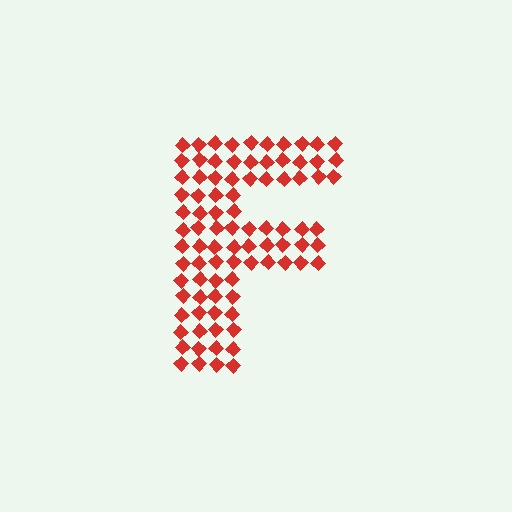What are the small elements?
The small elements are diamonds.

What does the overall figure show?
The overall figure shows the letter F.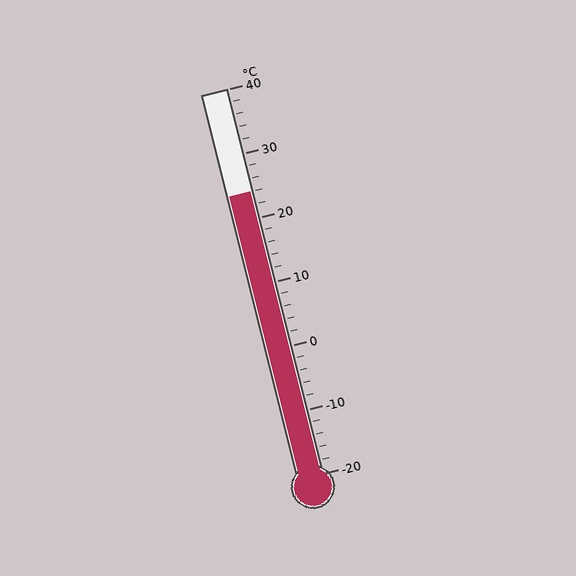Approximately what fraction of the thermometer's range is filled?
The thermometer is filled to approximately 75% of its range.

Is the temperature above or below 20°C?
The temperature is above 20°C.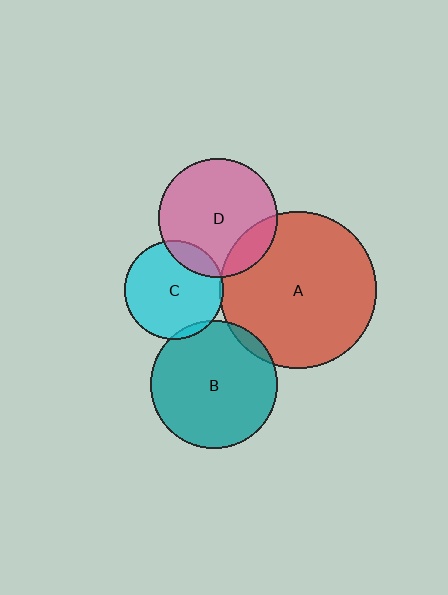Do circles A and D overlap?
Yes.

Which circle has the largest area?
Circle A (red).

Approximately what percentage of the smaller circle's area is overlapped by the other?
Approximately 15%.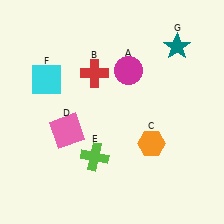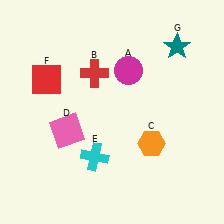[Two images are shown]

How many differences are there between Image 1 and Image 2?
There are 2 differences between the two images.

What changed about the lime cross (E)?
In Image 1, E is lime. In Image 2, it changed to cyan.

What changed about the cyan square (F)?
In Image 1, F is cyan. In Image 2, it changed to red.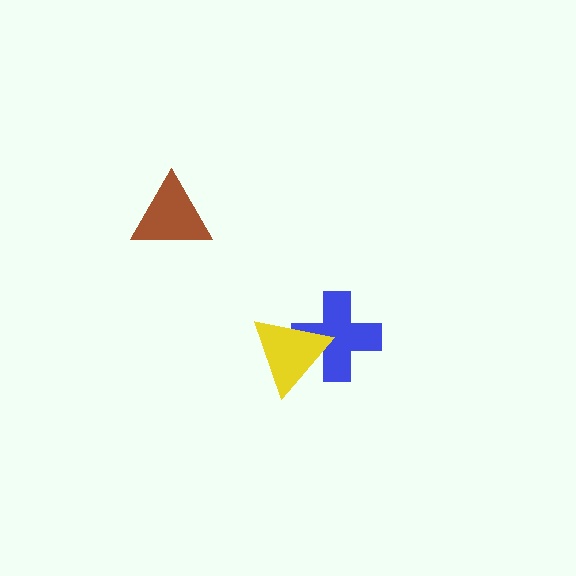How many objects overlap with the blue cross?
1 object overlaps with the blue cross.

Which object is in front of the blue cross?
The yellow triangle is in front of the blue cross.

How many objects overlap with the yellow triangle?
1 object overlaps with the yellow triangle.